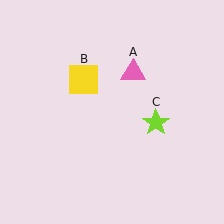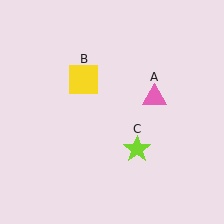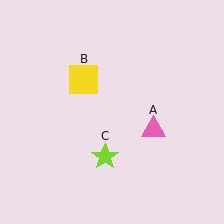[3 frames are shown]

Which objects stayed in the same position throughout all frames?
Yellow square (object B) remained stationary.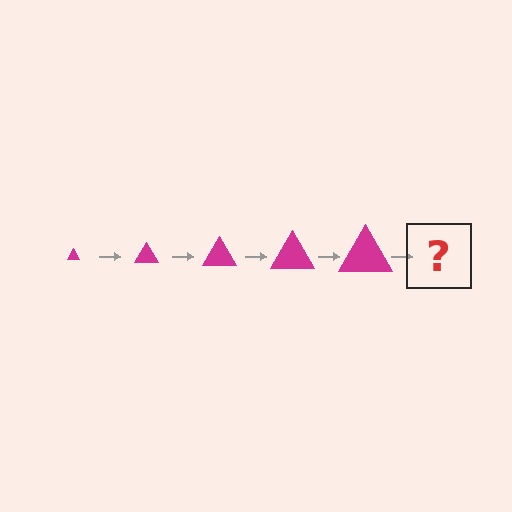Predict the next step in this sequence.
The next step is a magenta triangle, larger than the previous one.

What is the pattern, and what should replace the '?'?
The pattern is that the triangle gets progressively larger each step. The '?' should be a magenta triangle, larger than the previous one.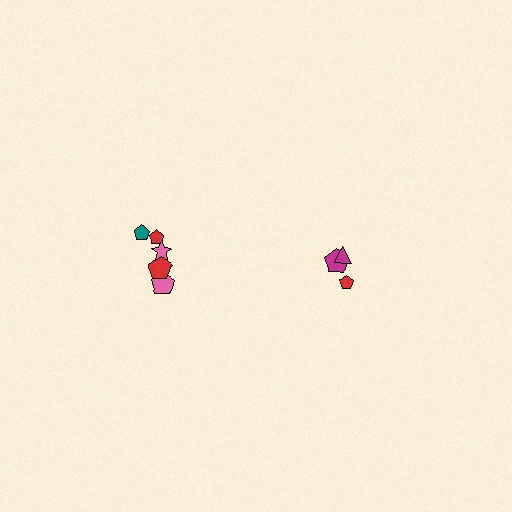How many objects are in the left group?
There are 5 objects.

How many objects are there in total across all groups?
There are 8 objects.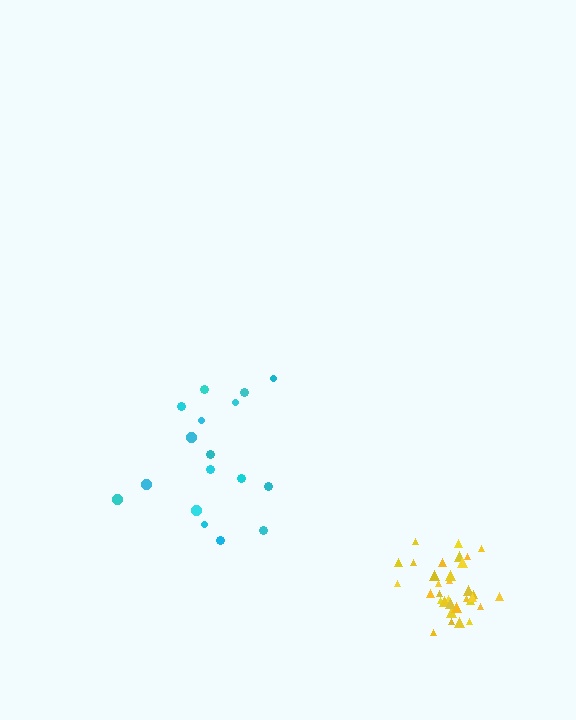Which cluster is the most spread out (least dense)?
Cyan.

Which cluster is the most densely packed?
Yellow.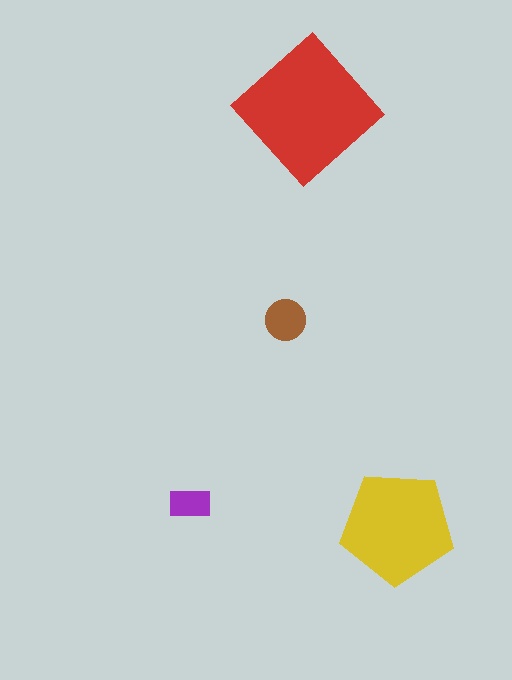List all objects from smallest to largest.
The purple rectangle, the brown circle, the yellow pentagon, the red diamond.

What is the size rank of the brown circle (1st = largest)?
3rd.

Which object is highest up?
The red diamond is topmost.